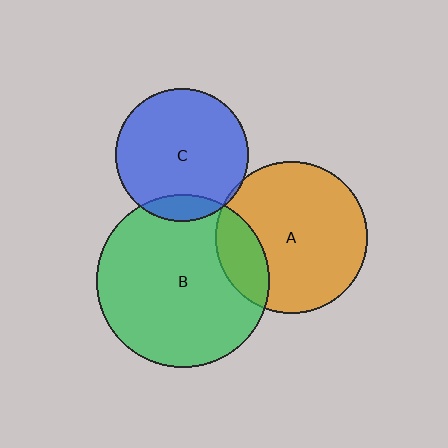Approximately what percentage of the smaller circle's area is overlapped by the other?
Approximately 10%.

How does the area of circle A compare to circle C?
Approximately 1.3 times.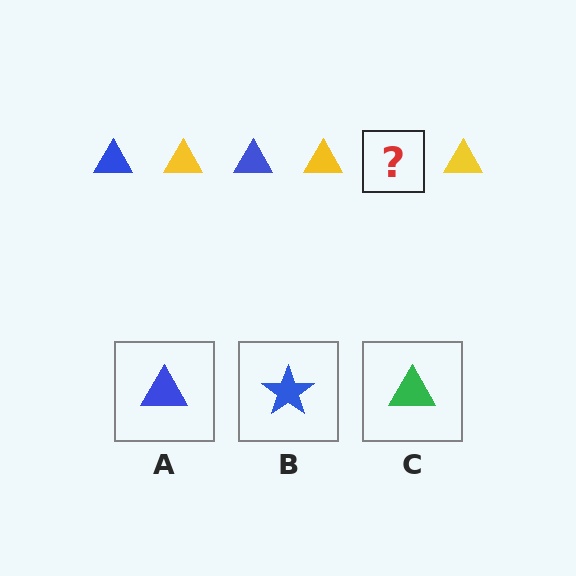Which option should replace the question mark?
Option A.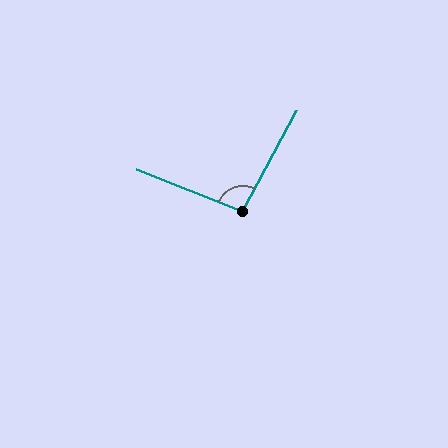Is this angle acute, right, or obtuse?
It is obtuse.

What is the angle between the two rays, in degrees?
Approximately 96 degrees.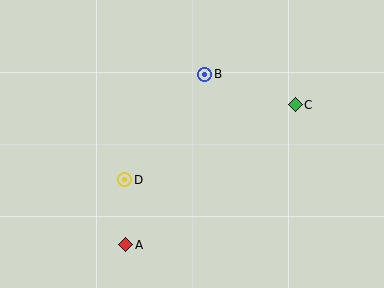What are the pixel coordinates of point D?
Point D is at (125, 180).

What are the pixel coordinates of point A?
Point A is at (126, 245).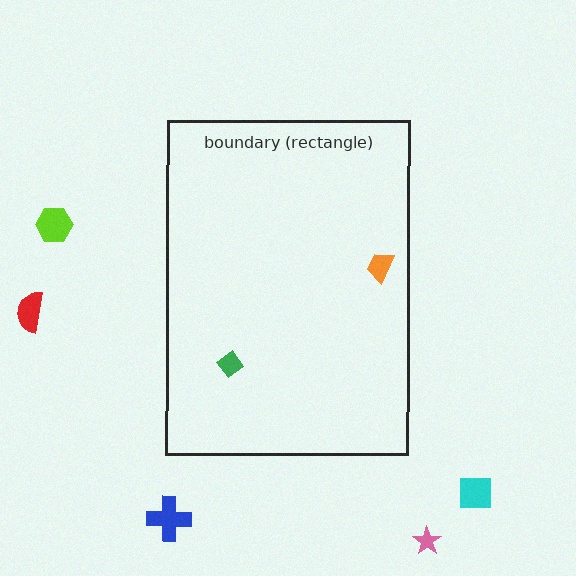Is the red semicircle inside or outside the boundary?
Outside.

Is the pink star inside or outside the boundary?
Outside.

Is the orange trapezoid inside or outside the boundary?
Inside.